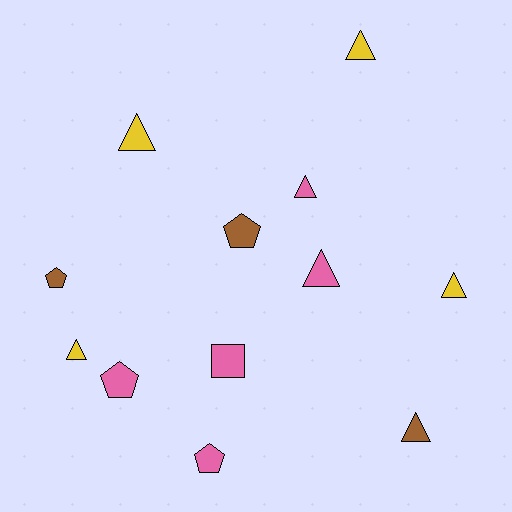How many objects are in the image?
There are 12 objects.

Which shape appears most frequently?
Triangle, with 7 objects.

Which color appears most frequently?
Pink, with 5 objects.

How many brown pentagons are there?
There are 2 brown pentagons.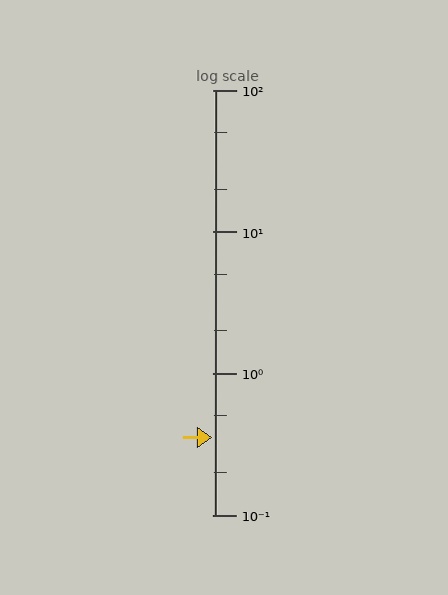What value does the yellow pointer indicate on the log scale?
The pointer indicates approximately 0.35.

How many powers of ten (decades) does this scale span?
The scale spans 3 decades, from 0.1 to 100.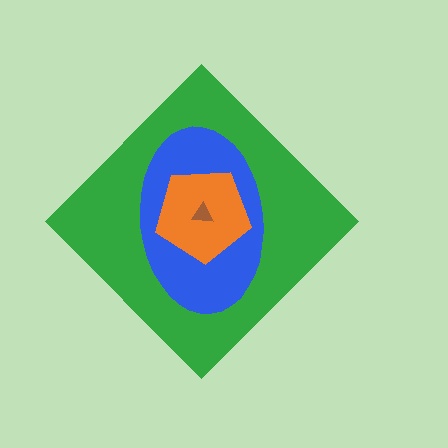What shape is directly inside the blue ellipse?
The orange pentagon.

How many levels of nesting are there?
4.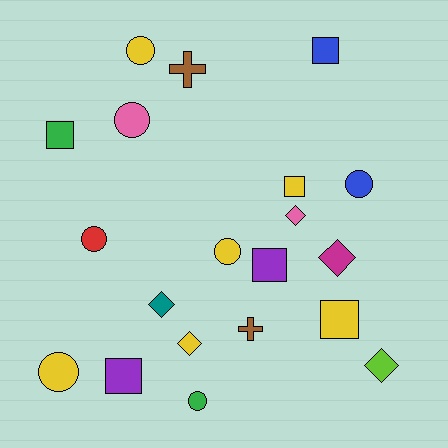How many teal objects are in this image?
There is 1 teal object.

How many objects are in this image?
There are 20 objects.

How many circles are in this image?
There are 7 circles.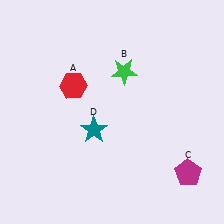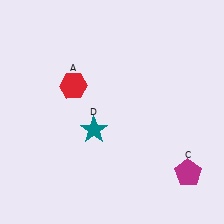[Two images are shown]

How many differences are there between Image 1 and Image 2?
There is 1 difference between the two images.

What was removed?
The green star (B) was removed in Image 2.